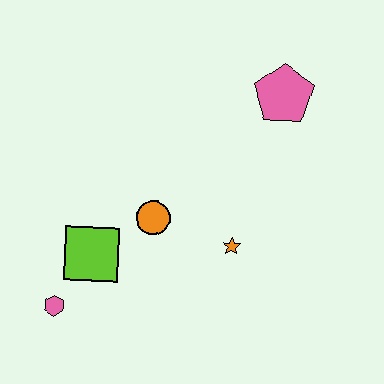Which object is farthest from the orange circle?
The pink pentagon is farthest from the orange circle.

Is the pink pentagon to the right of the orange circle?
Yes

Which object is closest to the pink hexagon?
The lime square is closest to the pink hexagon.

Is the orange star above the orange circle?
No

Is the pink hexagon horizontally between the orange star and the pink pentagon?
No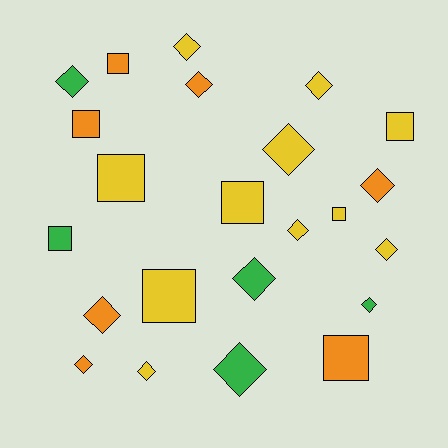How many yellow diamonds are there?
There are 6 yellow diamonds.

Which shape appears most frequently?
Diamond, with 14 objects.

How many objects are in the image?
There are 23 objects.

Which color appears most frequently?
Yellow, with 11 objects.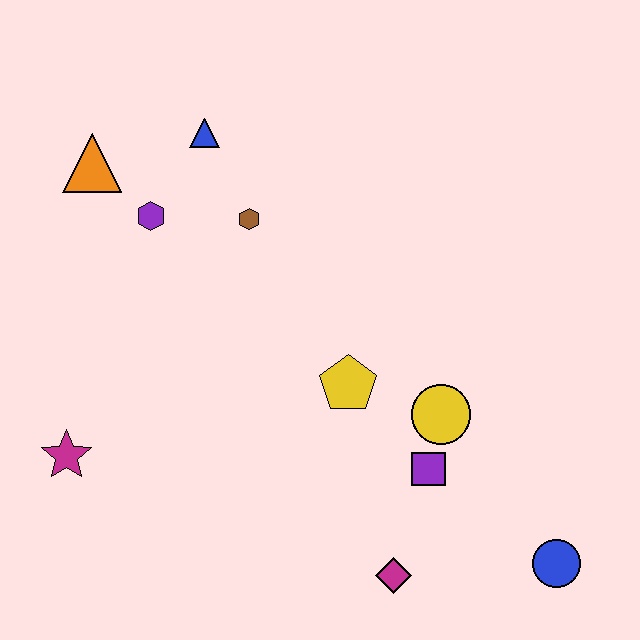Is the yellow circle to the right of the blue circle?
No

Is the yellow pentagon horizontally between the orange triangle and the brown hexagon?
No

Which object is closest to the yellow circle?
The purple square is closest to the yellow circle.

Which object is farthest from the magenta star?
The blue circle is farthest from the magenta star.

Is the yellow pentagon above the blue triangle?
No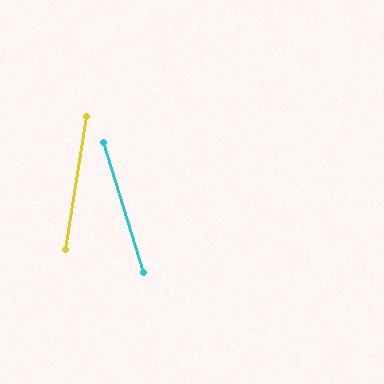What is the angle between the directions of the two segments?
Approximately 26 degrees.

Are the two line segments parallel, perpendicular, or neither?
Neither parallel nor perpendicular — they differ by about 26°.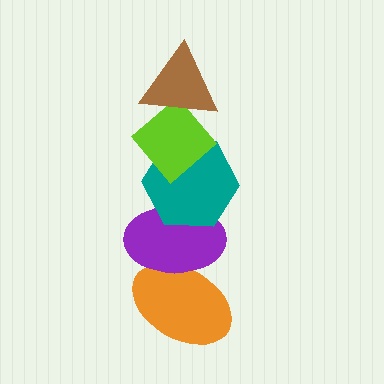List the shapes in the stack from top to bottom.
From top to bottom: the brown triangle, the lime diamond, the teal hexagon, the purple ellipse, the orange ellipse.